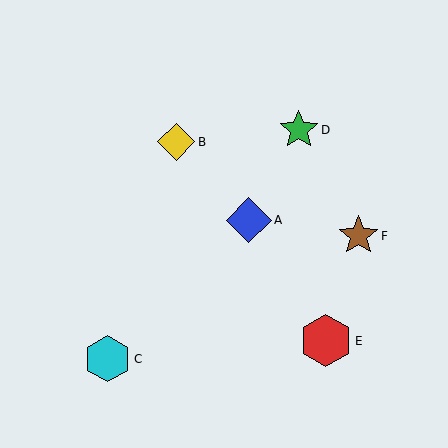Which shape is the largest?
The red hexagon (labeled E) is the largest.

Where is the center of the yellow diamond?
The center of the yellow diamond is at (176, 142).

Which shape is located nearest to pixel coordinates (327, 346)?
The red hexagon (labeled E) at (326, 341) is nearest to that location.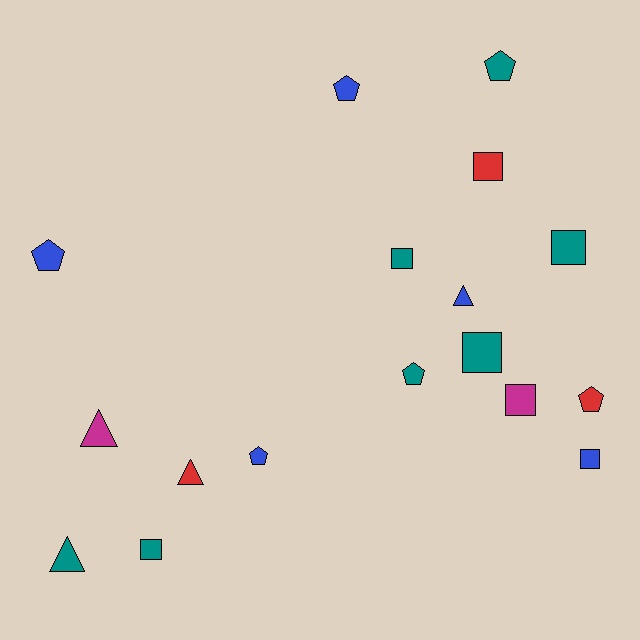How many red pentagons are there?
There is 1 red pentagon.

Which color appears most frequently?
Teal, with 7 objects.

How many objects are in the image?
There are 17 objects.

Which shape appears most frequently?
Square, with 7 objects.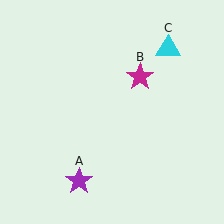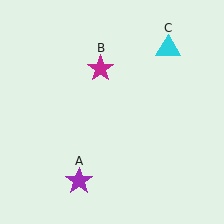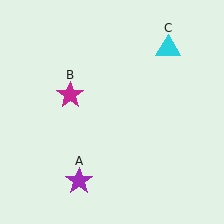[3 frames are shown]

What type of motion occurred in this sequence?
The magenta star (object B) rotated counterclockwise around the center of the scene.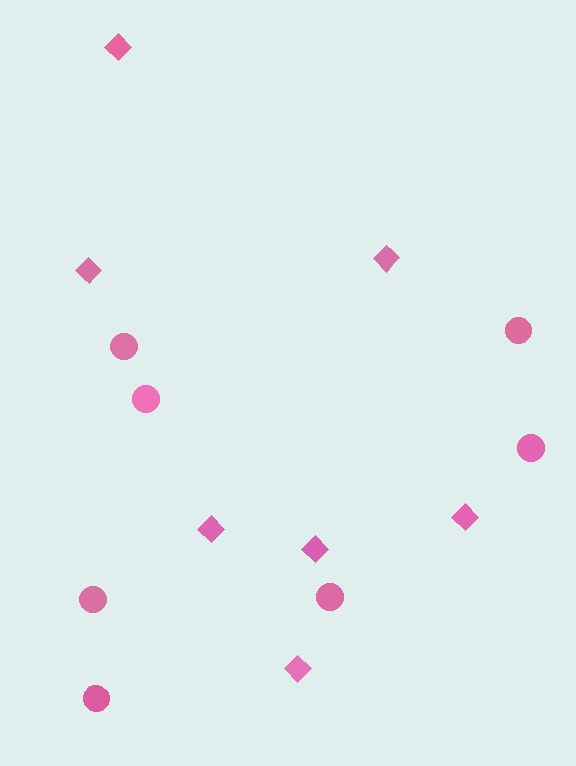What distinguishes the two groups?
There are 2 groups: one group of circles (7) and one group of diamonds (7).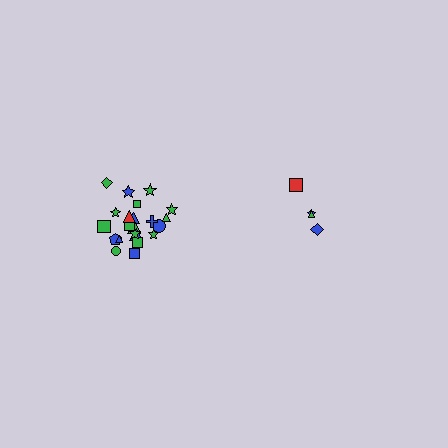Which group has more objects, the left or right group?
The left group.